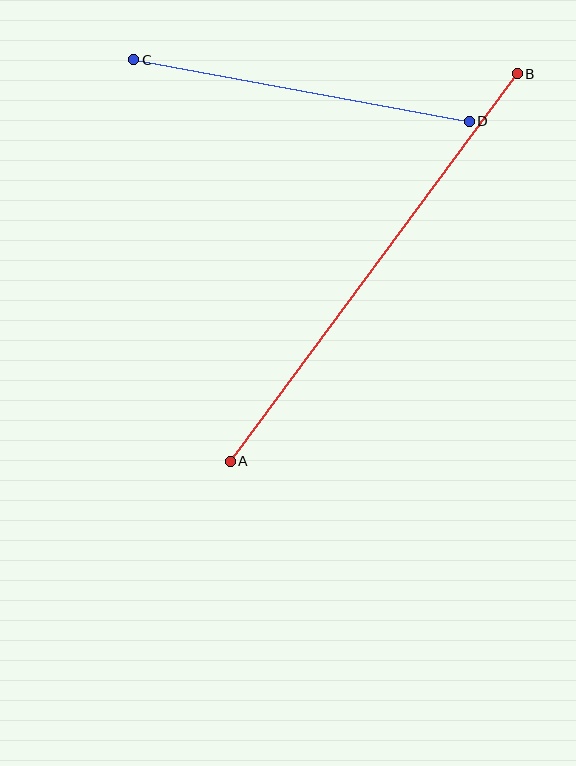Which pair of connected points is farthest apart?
Points A and B are farthest apart.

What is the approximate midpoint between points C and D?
The midpoint is at approximately (301, 90) pixels.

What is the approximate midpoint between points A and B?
The midpoint is at approximately (374, 267) pixels.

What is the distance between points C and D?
The distance is approximately 341 pixels.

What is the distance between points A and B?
The distance is approximately 483 pixels.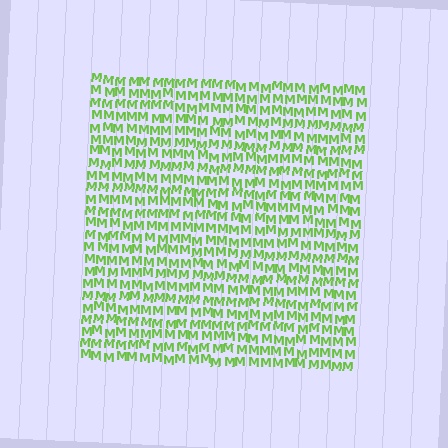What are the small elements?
The small elements are letter M's.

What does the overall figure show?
The overall figure shows a square.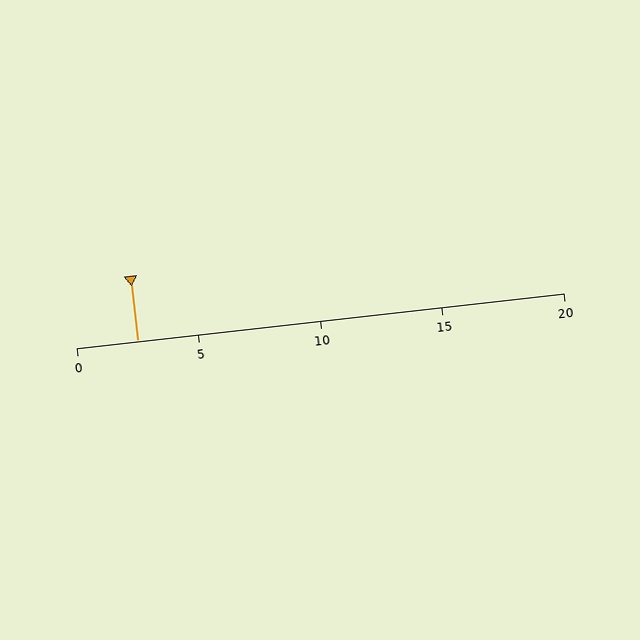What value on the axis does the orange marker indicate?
The marker indicates approximately 2.5.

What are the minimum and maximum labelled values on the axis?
The axis runs from 0 to 20.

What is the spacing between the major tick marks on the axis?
The major ticks are spaced 5 apart.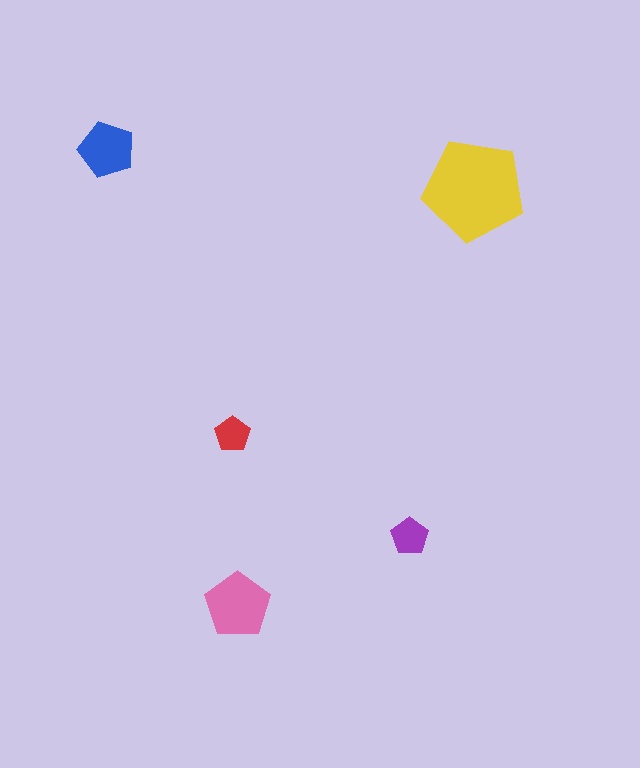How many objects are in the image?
There are 5 objects in the image.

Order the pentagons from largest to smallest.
the yellow one, the pink one, the blue one, the purple one, the red one.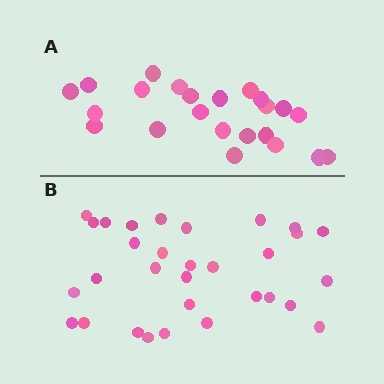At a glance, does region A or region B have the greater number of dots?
Region B (the bottom region) has more dots.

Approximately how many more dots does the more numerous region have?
Region B has roughly 8 or so more dots than region A.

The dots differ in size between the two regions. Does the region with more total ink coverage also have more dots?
No. Region A has more total ink coverage because its dots are larger, but region B actually contains more individual dots. Total area can be misleading — the number of items is what matters here.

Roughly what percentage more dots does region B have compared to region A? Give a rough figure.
About 35% more.